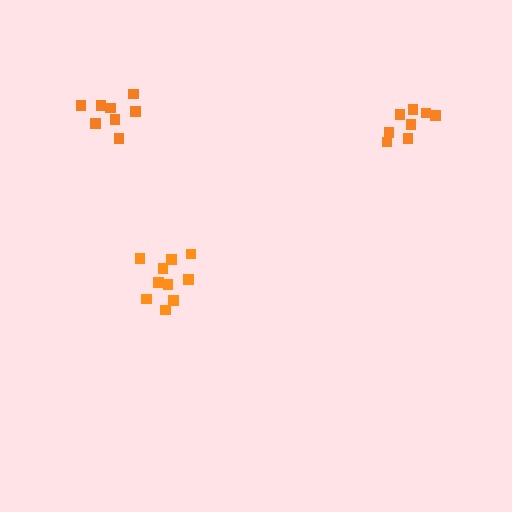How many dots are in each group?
Group 1: 8 dots, Group 2: 8 dots, Group 3: 10 dots (26 total).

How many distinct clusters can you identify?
There are 3 distinct clusters.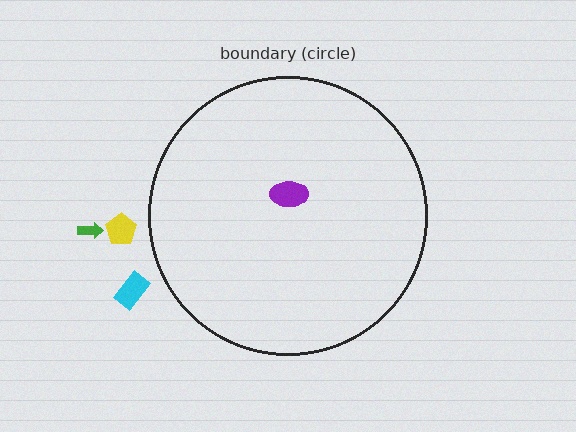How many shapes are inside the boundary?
1 inside, 3 outside.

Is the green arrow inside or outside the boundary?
Outside.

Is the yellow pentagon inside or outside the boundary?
Outside.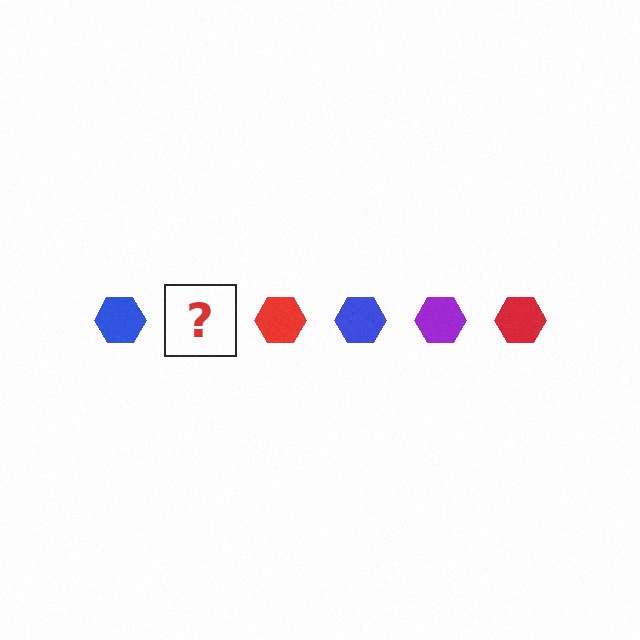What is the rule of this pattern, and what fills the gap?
The rule is that the pattern cycles through blue, purple, red hexagons. The gap should be filled with a purple hexagon.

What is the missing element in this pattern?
The missing element is a purple hexagon.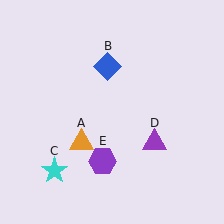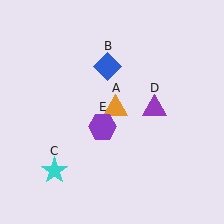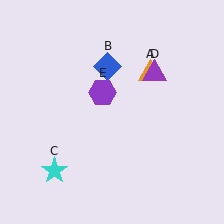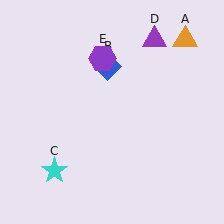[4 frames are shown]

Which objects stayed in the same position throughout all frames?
Blue diamond (object B) and cyan star (object C) remained stationary.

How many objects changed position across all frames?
3 objects changed position: orange triangle (object A), purple triangle (object D), purple hexagon (object E).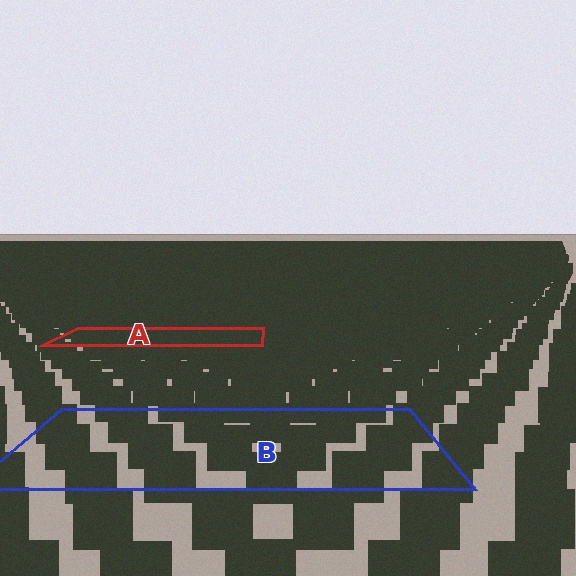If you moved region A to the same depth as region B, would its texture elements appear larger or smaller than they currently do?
They would appear larger. At a closer depth, the same texture elements are projected at a bigger on-screen size.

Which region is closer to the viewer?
Region B is closer. The texture elements there are larger and more spread out.